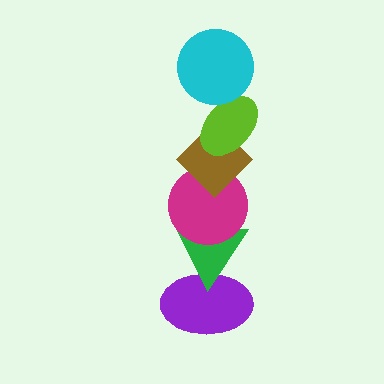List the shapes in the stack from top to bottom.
From top to bottom: the cyan circle, the lime ellipse, the brown diamond, the magenta circle, the green triangle, the purple ellipse.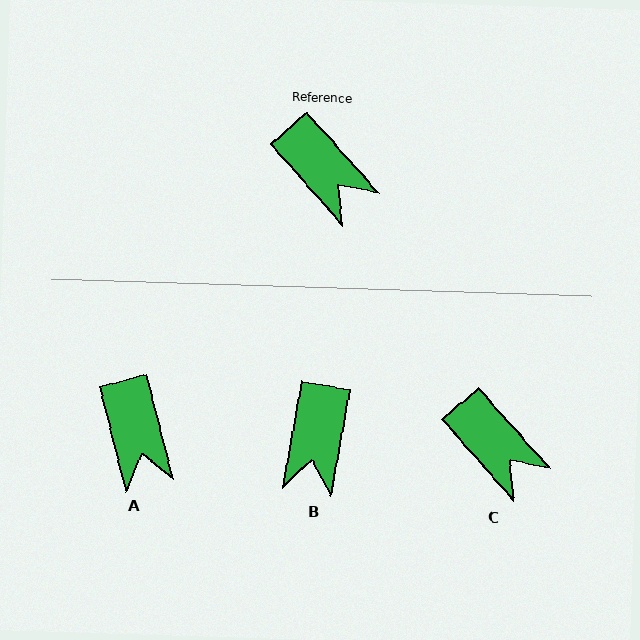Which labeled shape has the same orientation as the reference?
C.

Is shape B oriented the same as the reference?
No, it is off by about 52 degrees.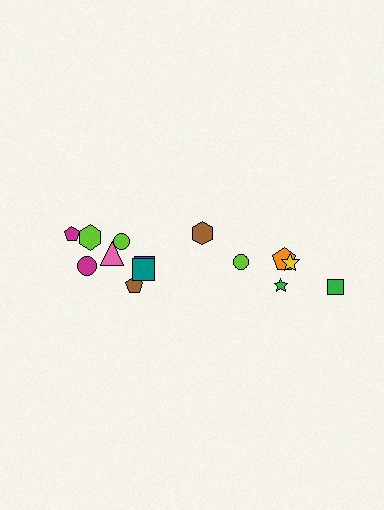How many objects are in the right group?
There are 6 objects.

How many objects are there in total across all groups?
There are 14 objects.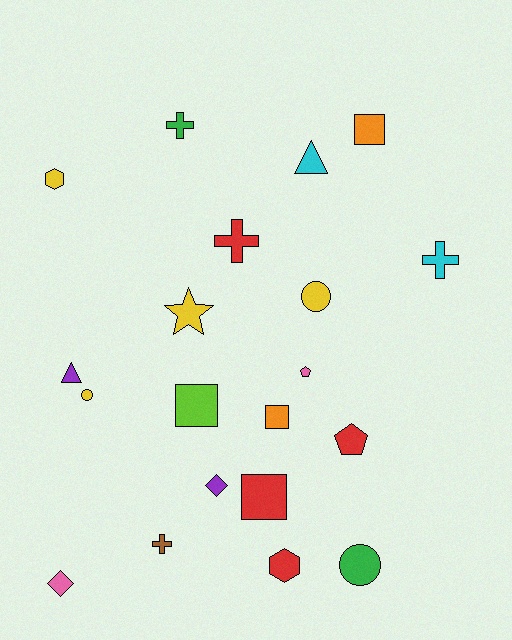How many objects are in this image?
There are 20 objects.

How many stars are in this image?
There is 1 star.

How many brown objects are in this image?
There is 1 brown object.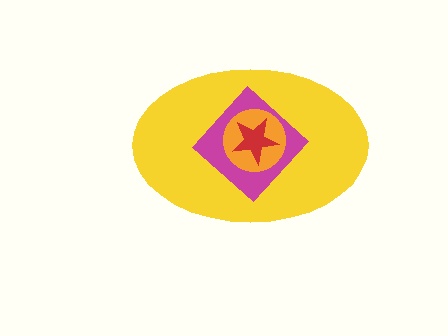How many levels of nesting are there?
4.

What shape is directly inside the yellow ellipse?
The magenta diamond.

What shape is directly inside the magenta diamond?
The orange circle.